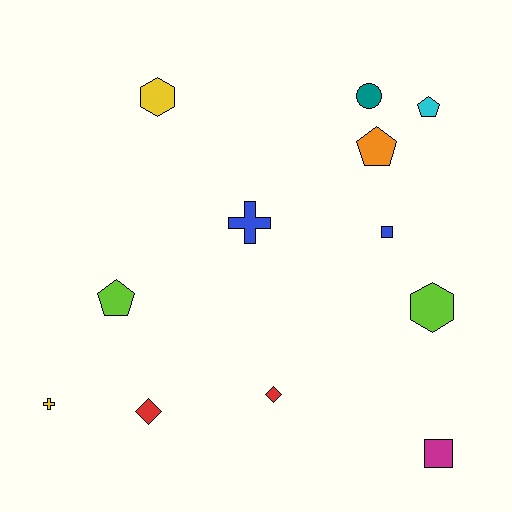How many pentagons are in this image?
There are 3 pentagons.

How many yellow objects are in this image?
There are 2 yellow objects.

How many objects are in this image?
There are 12 objects.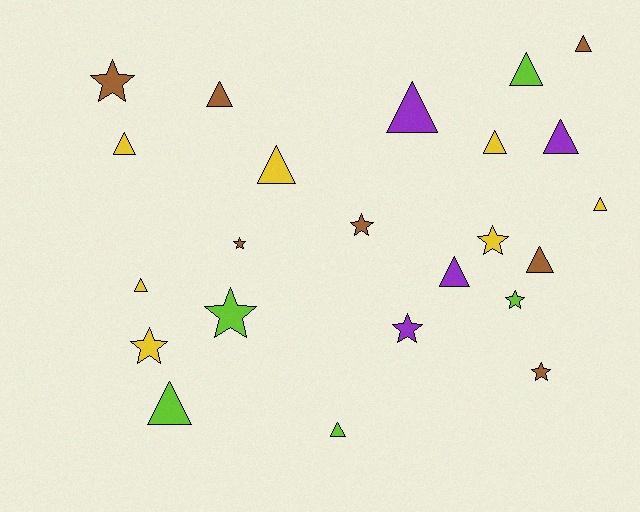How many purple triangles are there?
There are 3 purple triangles.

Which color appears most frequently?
Yellow, with 7 objects.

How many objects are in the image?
There are 23 objects.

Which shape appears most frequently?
Triangle, with 14 objects.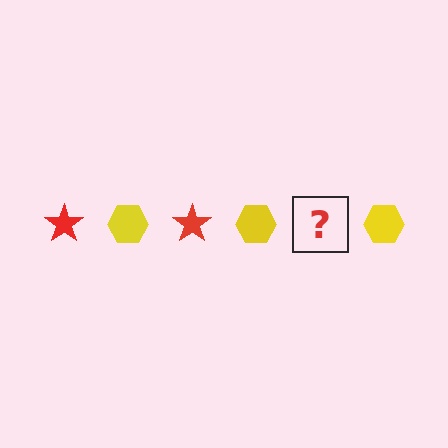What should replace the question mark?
The question mark should be replaced with a red star.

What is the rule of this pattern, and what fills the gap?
The rule is that the pattern alternates between red star and yellow hexagon. The gap should be filled with a red star.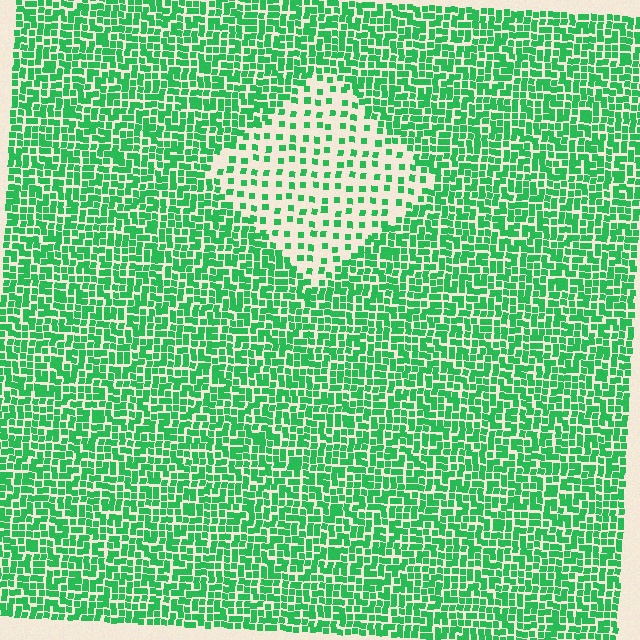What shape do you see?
I see a diamond.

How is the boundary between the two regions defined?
The boundary is defined by a change in element density (approximately 2.7x ratio). All elements are the same color, size, and shape.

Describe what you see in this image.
The image contains small green elements arranged at two different densities. A diamond-shaped region is visible where the elements are less densely packed than the surrounding area.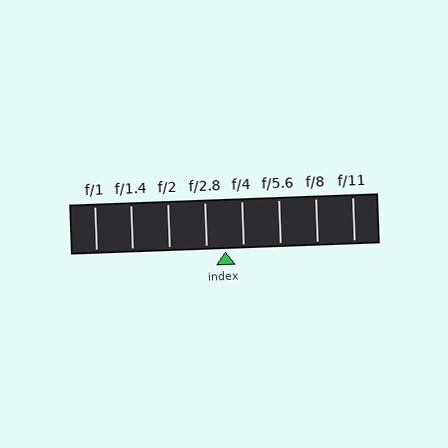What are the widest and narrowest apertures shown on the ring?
The widest aperture shown is f/1 and the narrowest is f/11.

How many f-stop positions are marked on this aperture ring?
There are 8 f-stop positions marked.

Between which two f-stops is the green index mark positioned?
The index mark is between f/2.8 and f/4.